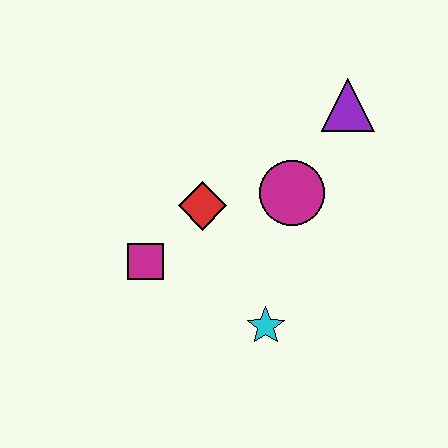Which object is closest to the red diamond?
The magenta square is closest to the red diamond.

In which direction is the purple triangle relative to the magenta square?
The purple triangle is to the right of the magenta square.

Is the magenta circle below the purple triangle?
Yes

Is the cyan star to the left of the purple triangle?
Yes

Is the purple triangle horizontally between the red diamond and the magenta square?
No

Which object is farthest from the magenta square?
The purple triangle is farthest from the magenta square.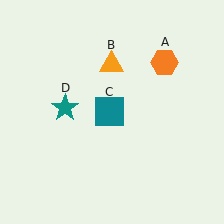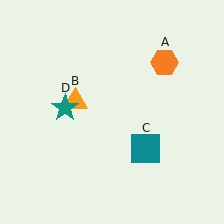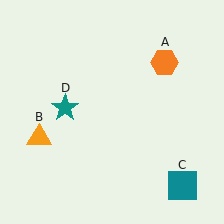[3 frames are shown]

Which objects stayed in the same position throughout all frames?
Orange hexagon (object A) and teal star (object D) remained stationary.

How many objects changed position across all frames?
2 objects changed position: orange triangle (object B), teal square (object C).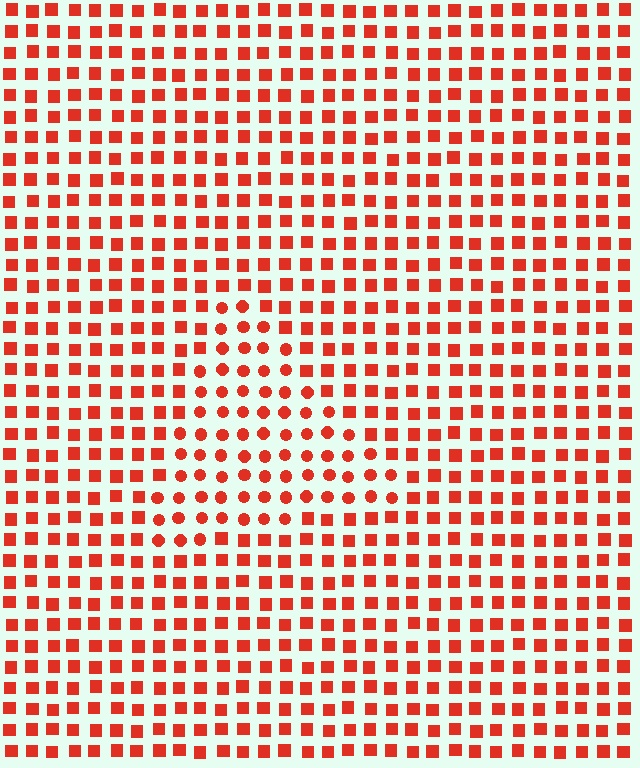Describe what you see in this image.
The image is filled with small red elements arranged in a uniform grid. A triangle-shaped region contains circles, while the surrounding area contains squares. The boundary is defined purely by the change in element shape.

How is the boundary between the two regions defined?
The boundary is defined by a change in element shape: circles inside vs. squares outside. All elements share the same color and spacing.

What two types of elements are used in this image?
The image uses circles inside the triangle region and squares outside it.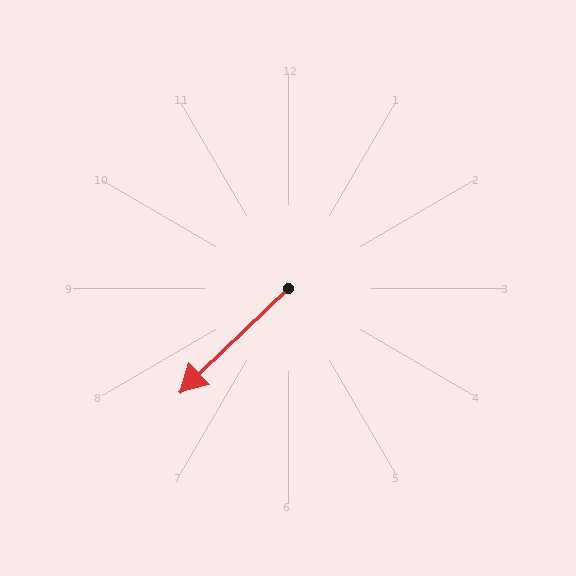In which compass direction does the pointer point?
Southwest.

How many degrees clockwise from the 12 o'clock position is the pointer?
Approximately 226 degrees.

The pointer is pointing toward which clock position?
Roughly 8 o'clock.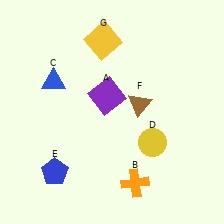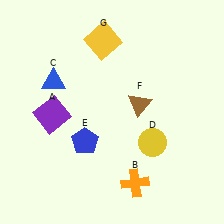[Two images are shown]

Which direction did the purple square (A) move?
The purple square (A) moved left.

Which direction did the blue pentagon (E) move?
The blue pentagon (E) moved up.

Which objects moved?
The objects that moved are: the purple square (A), the blue pentagon (E).